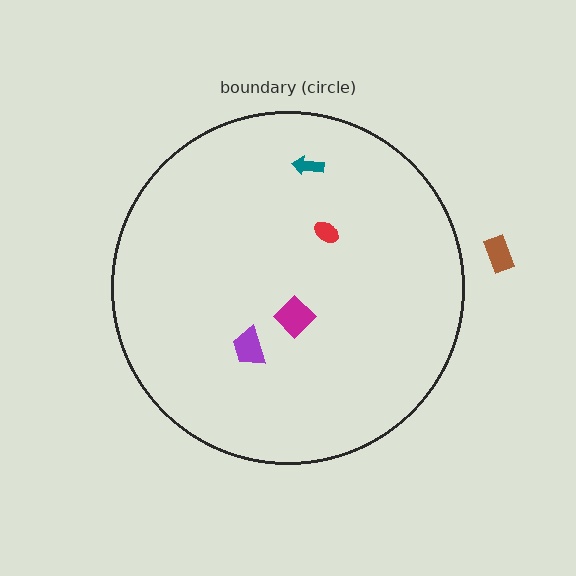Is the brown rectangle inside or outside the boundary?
Outside.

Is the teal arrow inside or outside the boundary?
Inside.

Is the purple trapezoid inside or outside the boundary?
Inside.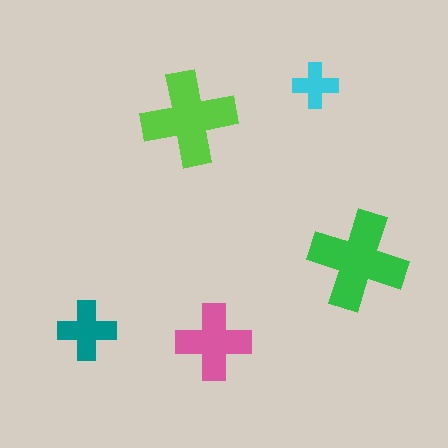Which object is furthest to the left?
The teal cross is leftmost.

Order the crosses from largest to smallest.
the green one, the lime one, the pink one, the teal one, the cyan one.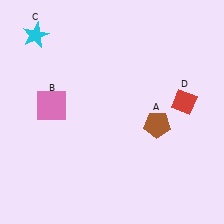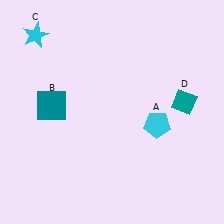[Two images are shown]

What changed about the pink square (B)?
In Image 1, B is pink. In Image 2, it changed to teal.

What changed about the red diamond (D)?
In Image 1, D is red. In Image 2, it changed to teal.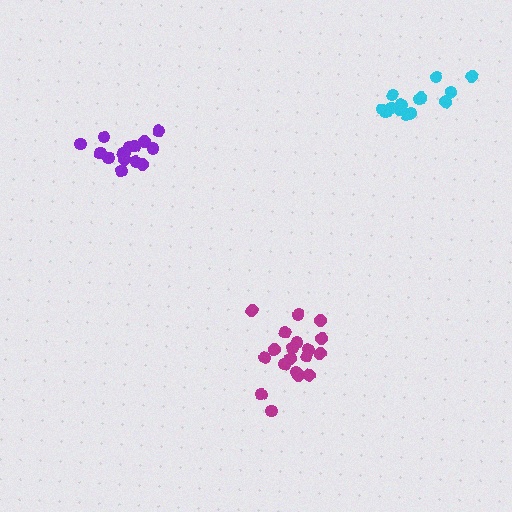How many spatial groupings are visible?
There are 3 spatial groupings.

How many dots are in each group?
Group 1: 14 dots, Group 2: 19 dots, Group 3: 15 dots (48 total).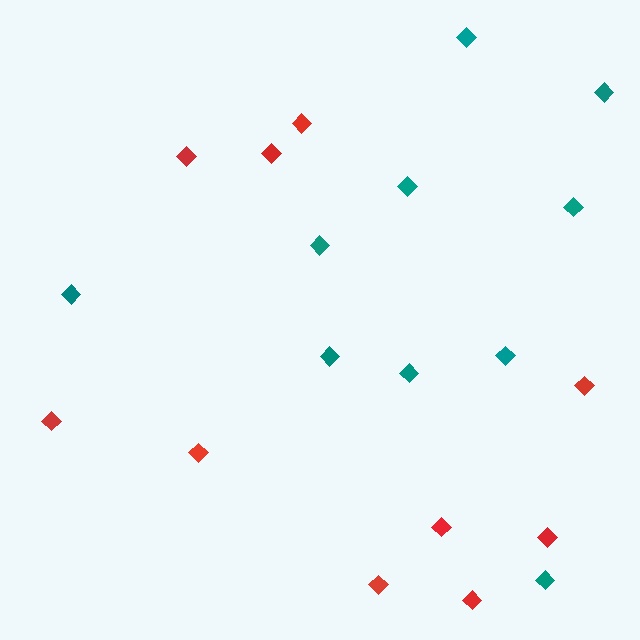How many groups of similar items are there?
There are 2 groups: one group of red diamonds (10) and one group of teal diamonds (10).